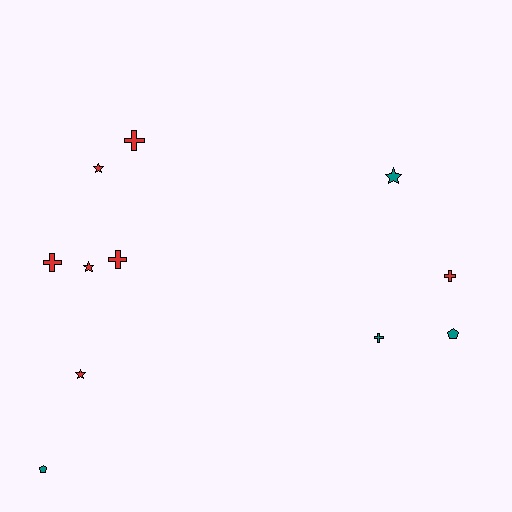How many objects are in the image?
There are 11 objects.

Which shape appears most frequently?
Cross, with 5 objects.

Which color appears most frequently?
Red, with 7 objects.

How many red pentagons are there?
There are no red pentagons.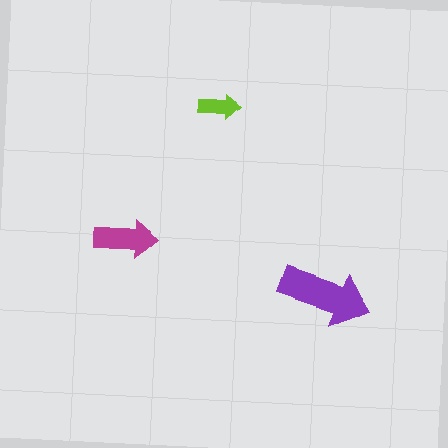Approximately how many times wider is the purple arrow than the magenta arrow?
About 1.5 times wider.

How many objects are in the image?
There are 3 objects in the image.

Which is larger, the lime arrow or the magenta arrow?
The magenta one.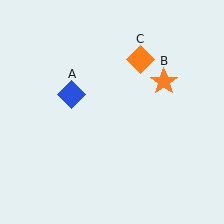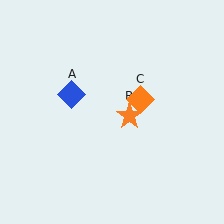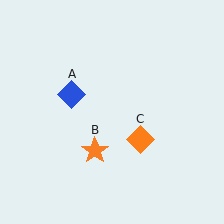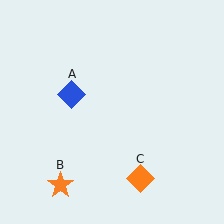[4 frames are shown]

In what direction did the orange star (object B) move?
The orange star (object B) moved down and to the left.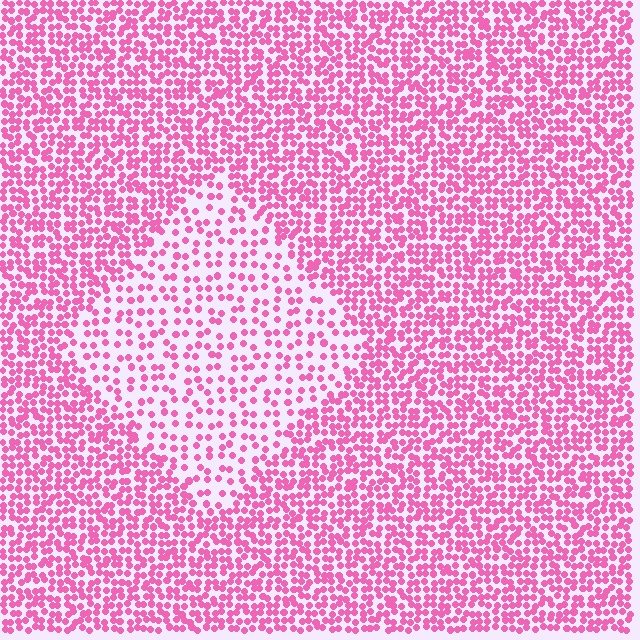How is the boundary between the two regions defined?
The boundary is defined by a change in element density (approximately 2.1x ratio). All elements are the same color, size, and shape.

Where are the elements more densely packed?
The elements are more densely packed outside the diamond boundary.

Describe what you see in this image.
The image contains small pink elements arranged at two different densities. A diamond-shaped region is visible where the elements are less densely packed than the surrounding area.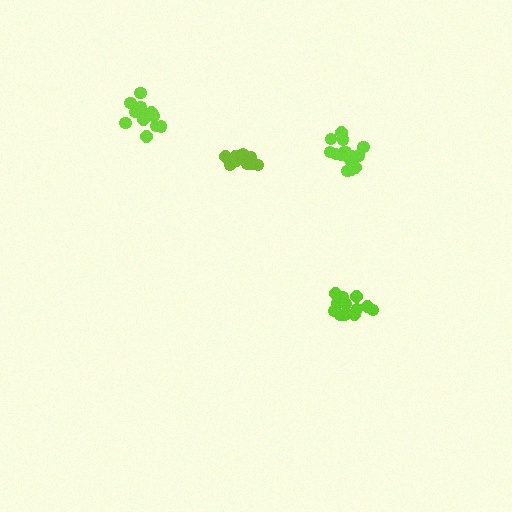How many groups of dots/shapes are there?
There are 4 groups.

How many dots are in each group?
Group 1: 14 dots, Group 2: 17 dots, Group 3: 15 dots, Group 4: 13 dots (59 total).